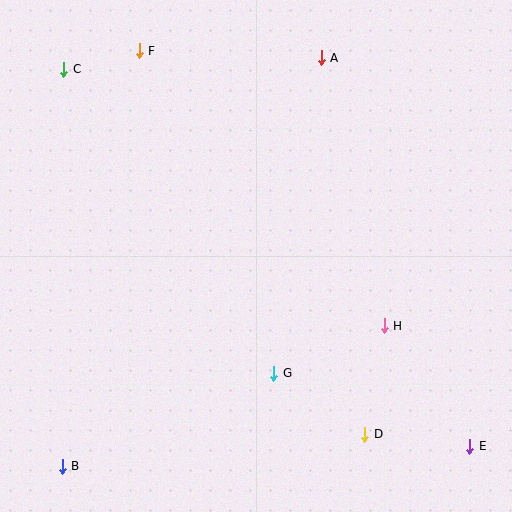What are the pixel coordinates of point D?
Point D is at (365, 434).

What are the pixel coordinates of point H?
Point H is at (384, 326).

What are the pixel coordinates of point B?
Point B is at (62, 466).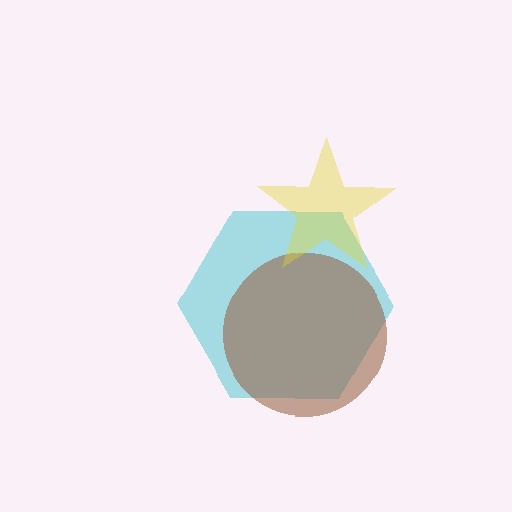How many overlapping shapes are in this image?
There are 3 overlapping shapes in the image.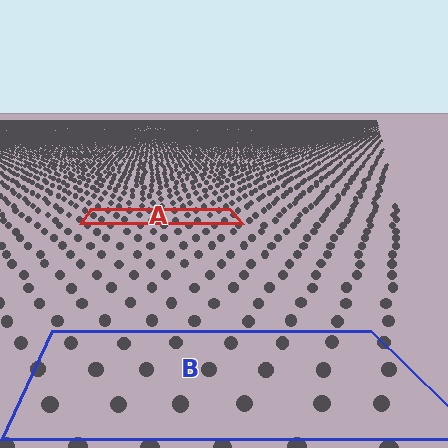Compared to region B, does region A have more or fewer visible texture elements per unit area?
Region A has more texture elements per unit area — they are packed more densely because it is farther away.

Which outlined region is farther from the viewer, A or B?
Region A is farther from the viewer — the texture elements inside it appear smaller and more densely packed.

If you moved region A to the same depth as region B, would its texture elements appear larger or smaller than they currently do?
They would appear larger. At a closer depth, the same texture elements are projected at a bigger on-screen size.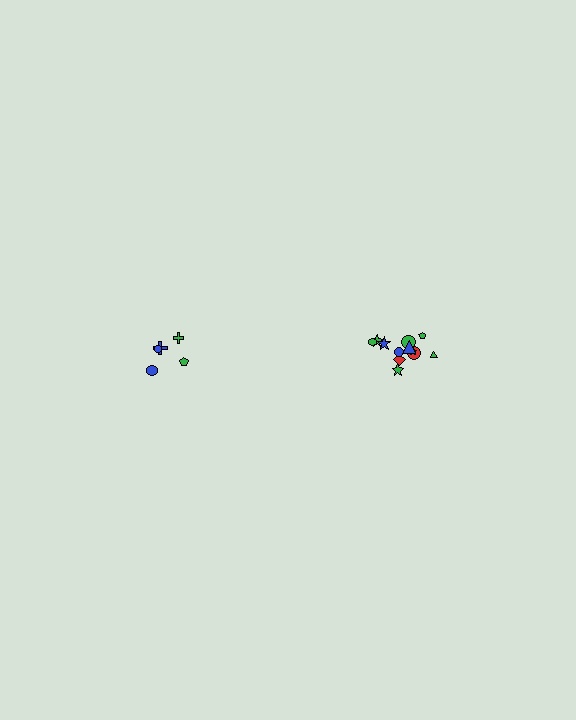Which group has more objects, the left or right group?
The right group.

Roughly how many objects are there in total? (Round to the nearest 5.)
Roughly 15 objects in total.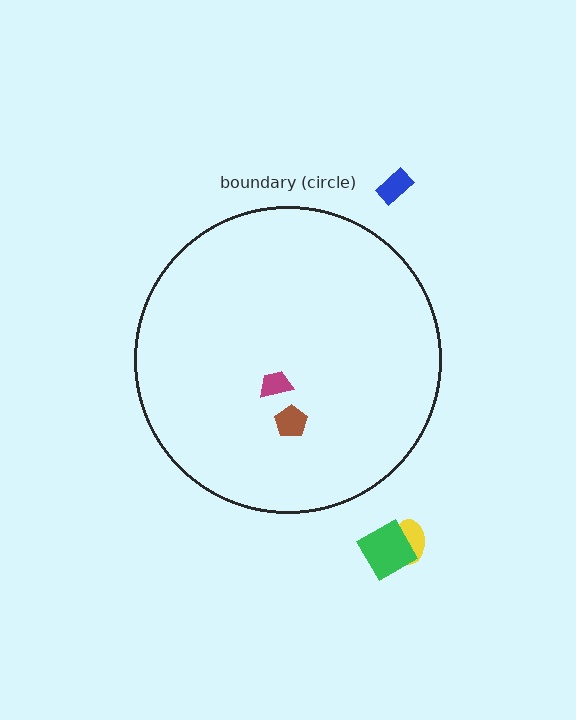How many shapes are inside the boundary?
2 inside, 3 outside.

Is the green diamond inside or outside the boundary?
Outside.